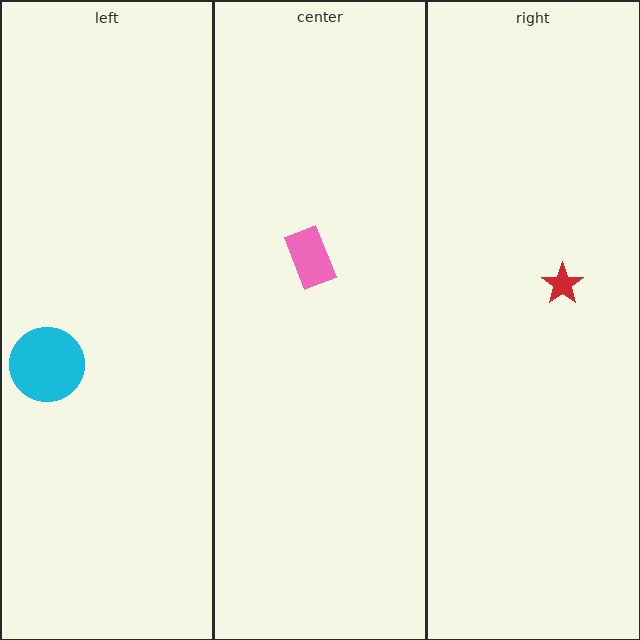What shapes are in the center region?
The pink rectangle.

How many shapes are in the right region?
1.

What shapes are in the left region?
The cyan circle.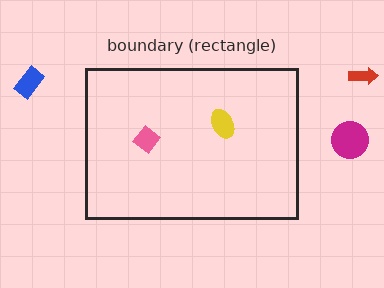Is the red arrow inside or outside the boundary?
Outside.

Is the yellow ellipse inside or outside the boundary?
Inside.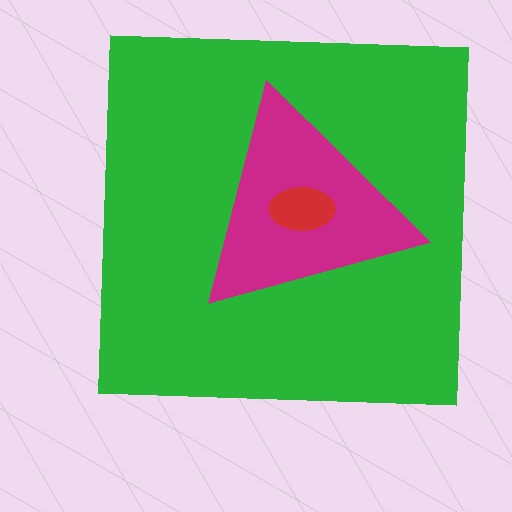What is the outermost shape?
The green square.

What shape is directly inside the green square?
The magenta triangle.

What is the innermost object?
The red ellipse.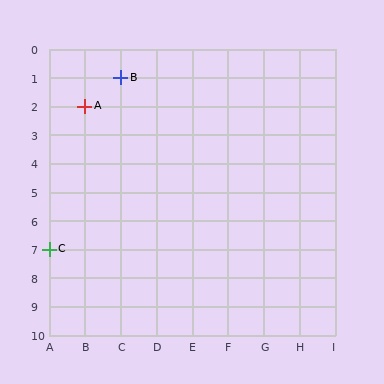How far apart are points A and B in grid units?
Points A and B are 1 column and 1 row apart (about 1.4 grid units diagonally).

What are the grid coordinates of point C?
Point C is at grid coordinates (A, 7).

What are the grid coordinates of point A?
Point A is at grid coordinates (B, 2).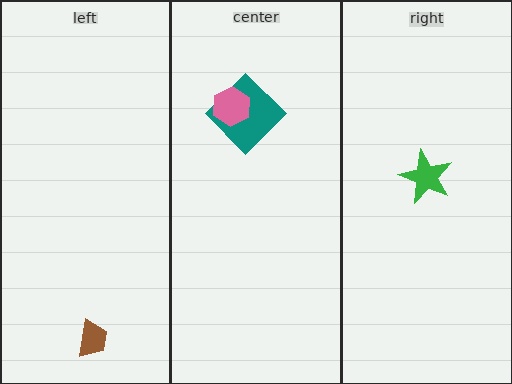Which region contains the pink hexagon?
The center region.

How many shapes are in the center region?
2.